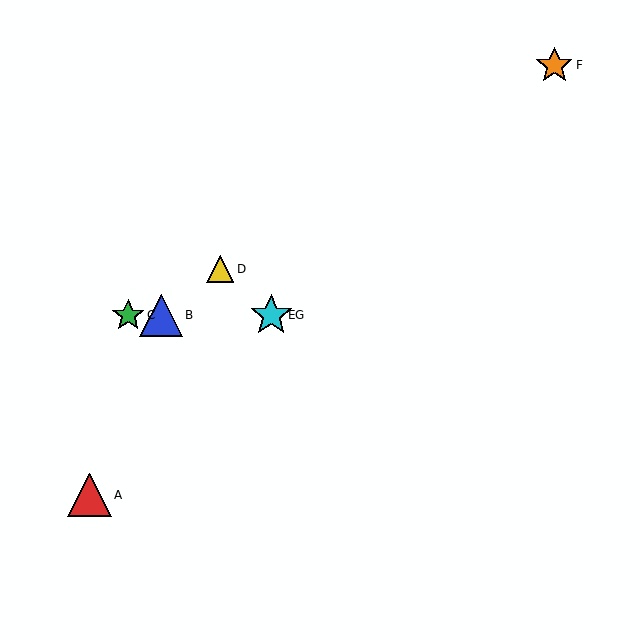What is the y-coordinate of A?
Object A is at y≈495.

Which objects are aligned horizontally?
Objects B, C, E, G are aligned horizontally.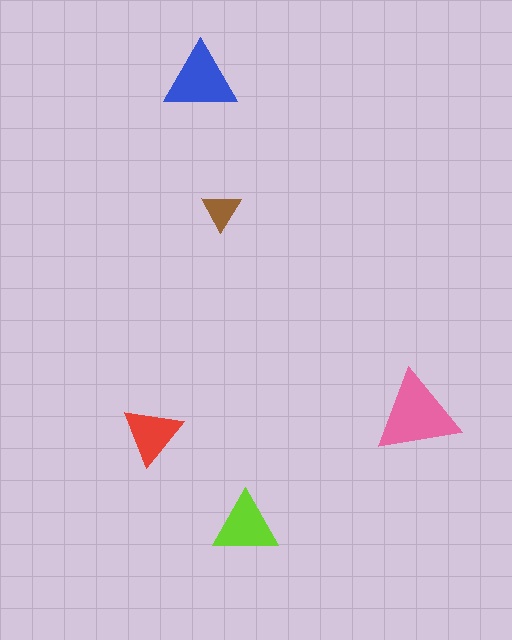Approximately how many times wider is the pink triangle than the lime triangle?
About 1.5 times wider.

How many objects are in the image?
There are 5 objects in the image.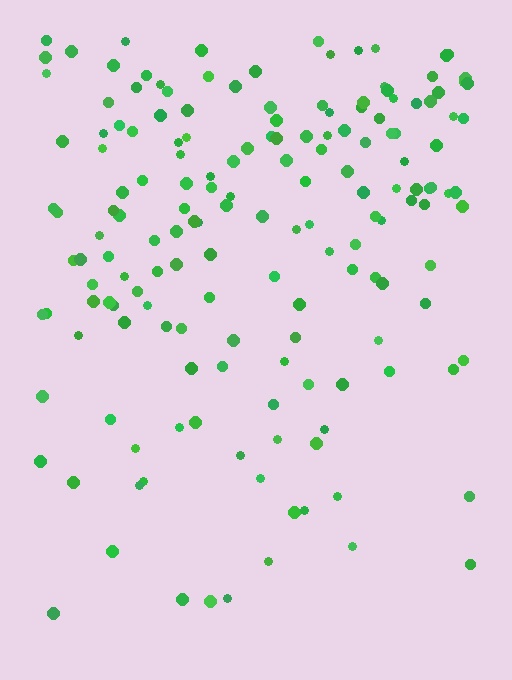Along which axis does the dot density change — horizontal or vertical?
Vertical.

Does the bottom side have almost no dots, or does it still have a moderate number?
Still a moderate number, just noticeably fewer than the top.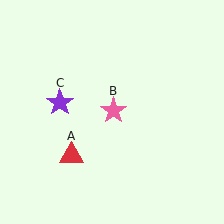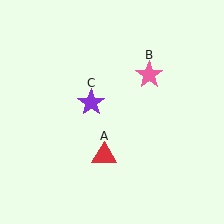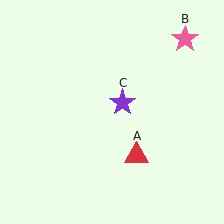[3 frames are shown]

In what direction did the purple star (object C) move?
The purple star (object C) moved right.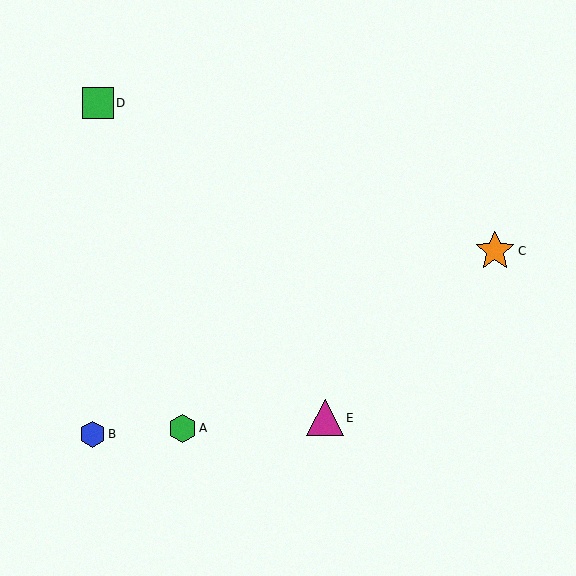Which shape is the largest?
The orange star (labeled C) is the largest.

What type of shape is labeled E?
Shape E is a magenta triangle.